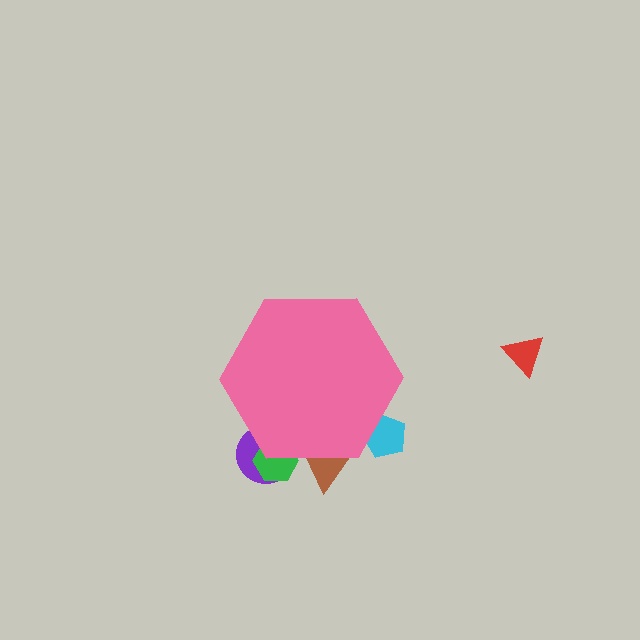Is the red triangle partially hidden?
No, the red triangle is fully visible.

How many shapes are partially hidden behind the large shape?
4 shapes are partially hidden.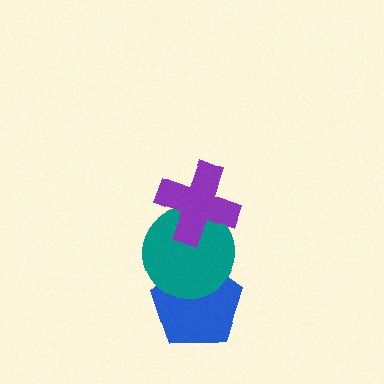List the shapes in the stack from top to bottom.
From top to bottom: the purple cross, the teal circle, the blue pentagon.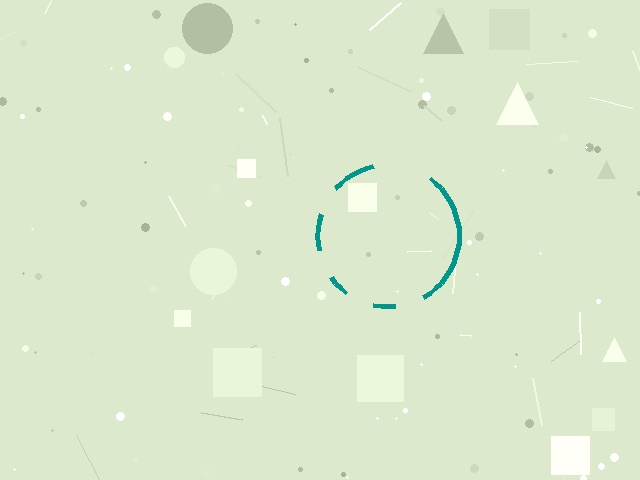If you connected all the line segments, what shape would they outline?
They would outline a circle.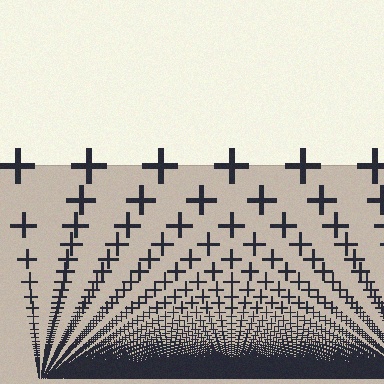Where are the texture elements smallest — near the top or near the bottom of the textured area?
Near the bottom.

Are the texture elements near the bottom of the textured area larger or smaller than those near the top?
Smaller. The gradient is inverted — elements near the bottom are smaller and denser.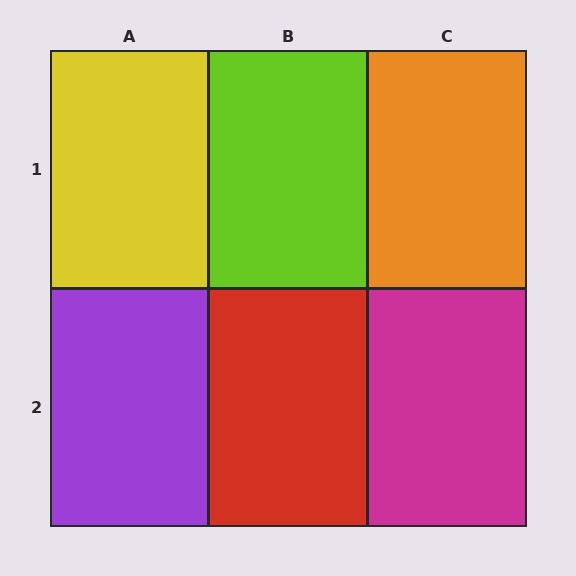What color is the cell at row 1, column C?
Orange.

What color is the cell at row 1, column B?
Lime.